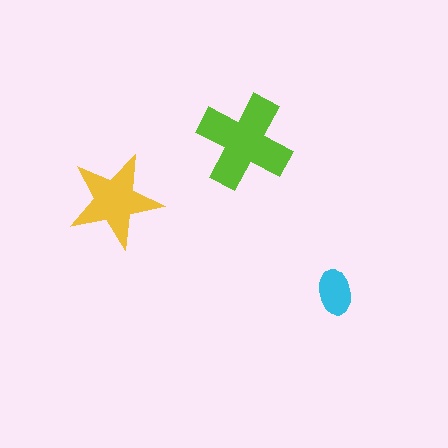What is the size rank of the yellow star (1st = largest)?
2nd.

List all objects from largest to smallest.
The lime cross, the yellow star, the cyan ellipse.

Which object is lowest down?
The cyan ellipse is bottommost.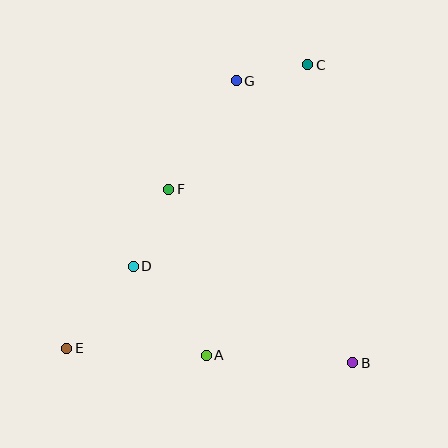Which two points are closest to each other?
Points C and G are closest to each other.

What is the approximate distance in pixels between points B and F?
The distance between B and F is approximately 253 pixels.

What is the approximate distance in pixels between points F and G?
The distance between F and G is approximately 128 pixels.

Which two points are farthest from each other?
Points C and E are farthest from each other.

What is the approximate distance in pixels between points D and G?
The distance between D and G is approximately 212 pixels.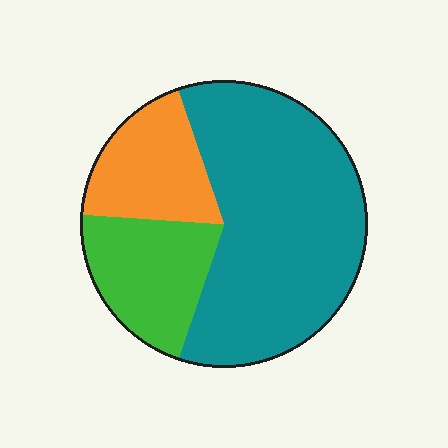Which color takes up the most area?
Teal, at roughly 60%.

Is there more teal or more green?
Teal.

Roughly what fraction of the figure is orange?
Orange takes up about one fifth (1/5) of the figure.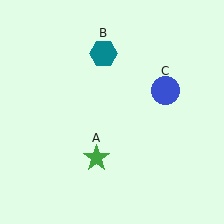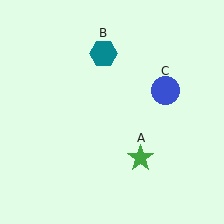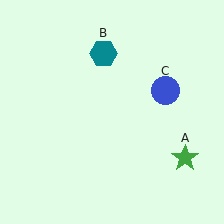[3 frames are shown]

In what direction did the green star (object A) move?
The green star (object A) moved right.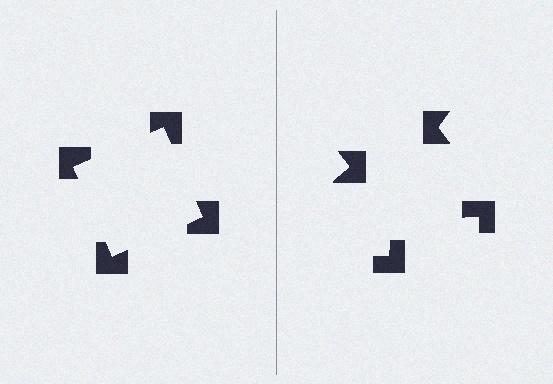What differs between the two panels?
The notched squares are positioned identically on both sides; only the wedge orientations differ. On the left they align to a square; on the right they are misaligned.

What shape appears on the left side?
An illusory square.